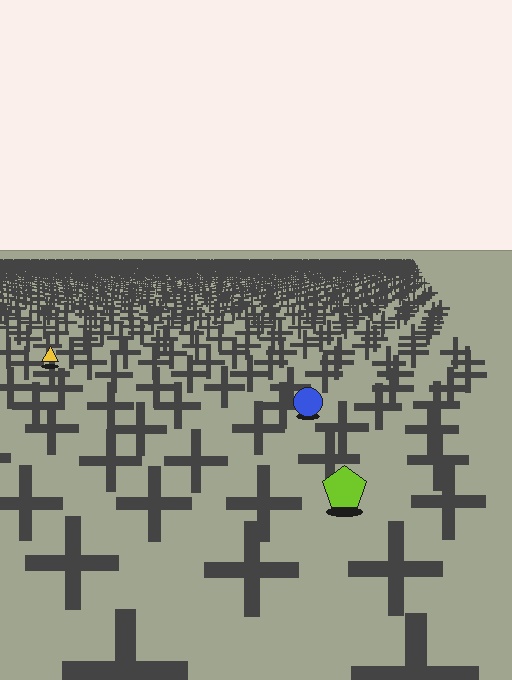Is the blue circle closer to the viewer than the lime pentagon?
No. The lime pentagon is closer — you can tell from the texture gradient: the ground texture is coarser near it.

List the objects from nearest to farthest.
From nearest to farthest: the lime pentagon, the blue circle, the yellow triangle.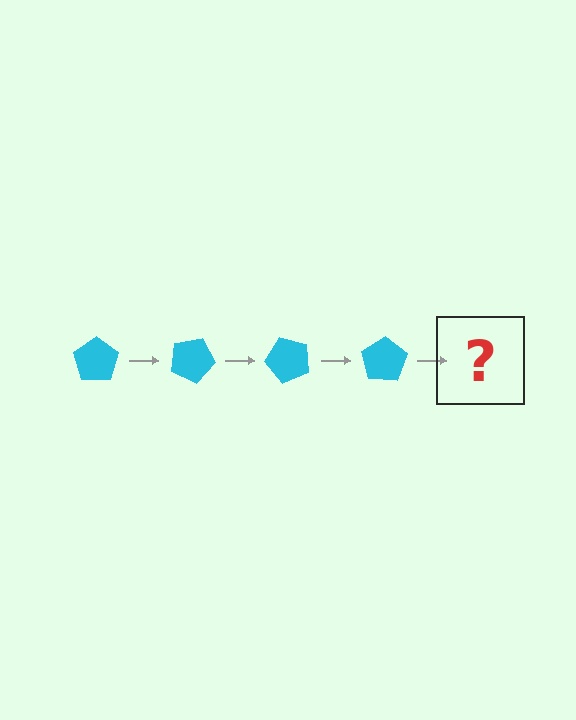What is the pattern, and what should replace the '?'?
The pattern is that the pentagon rotates 25 degrees each step. The '?' should be a cyan pentagon rotated 100 degrees.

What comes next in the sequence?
The next element should be a cyan pentagon rotated 100 degrees.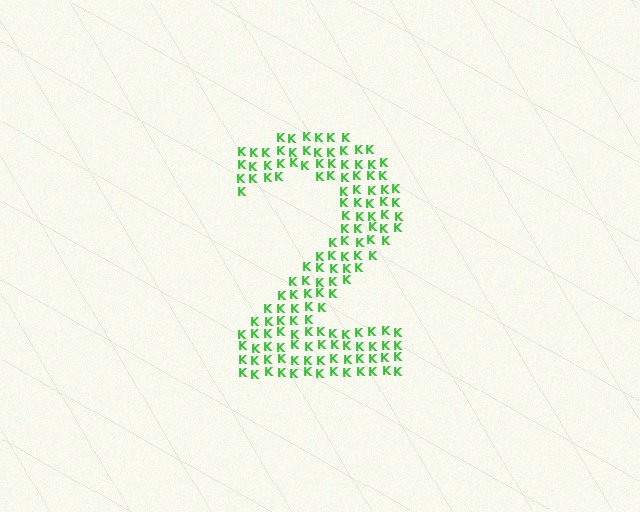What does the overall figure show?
The overall figure shows the digit 2.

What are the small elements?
The small elements are letter K's.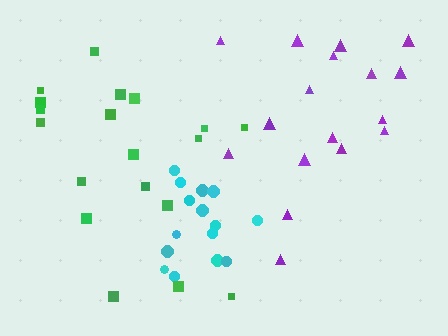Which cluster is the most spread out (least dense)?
Purple.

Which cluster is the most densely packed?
Cyan.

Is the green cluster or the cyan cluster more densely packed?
Cyan.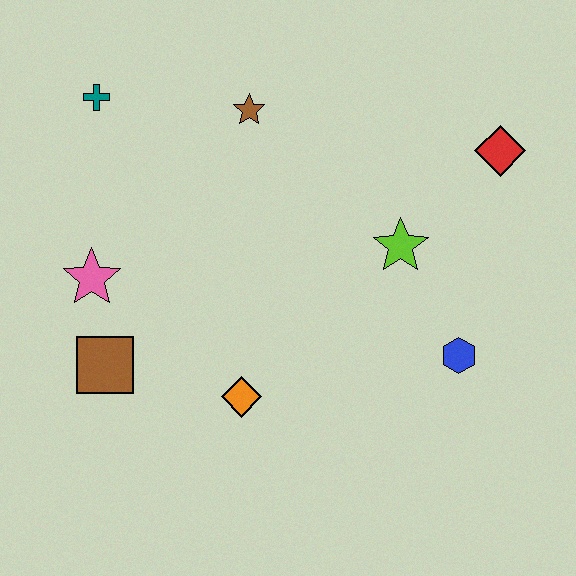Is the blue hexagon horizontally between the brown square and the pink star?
No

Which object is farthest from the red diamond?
The brown square is farthest from the red diamond.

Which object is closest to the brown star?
The teal cross is closest to the brown star.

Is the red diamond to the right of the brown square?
Yes